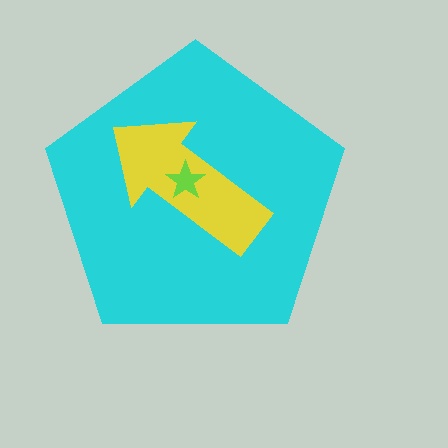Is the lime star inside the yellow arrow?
Yes.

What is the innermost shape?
The lime star.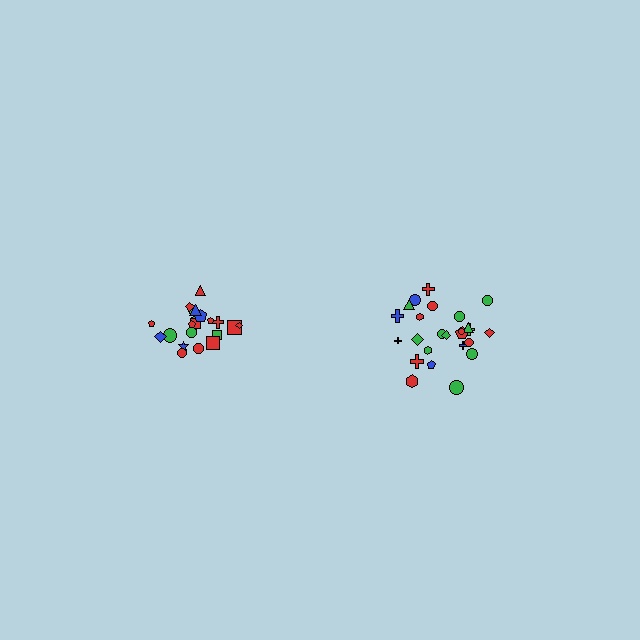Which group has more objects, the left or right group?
The right group.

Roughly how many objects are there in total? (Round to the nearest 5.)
Roughly 45 objects in total.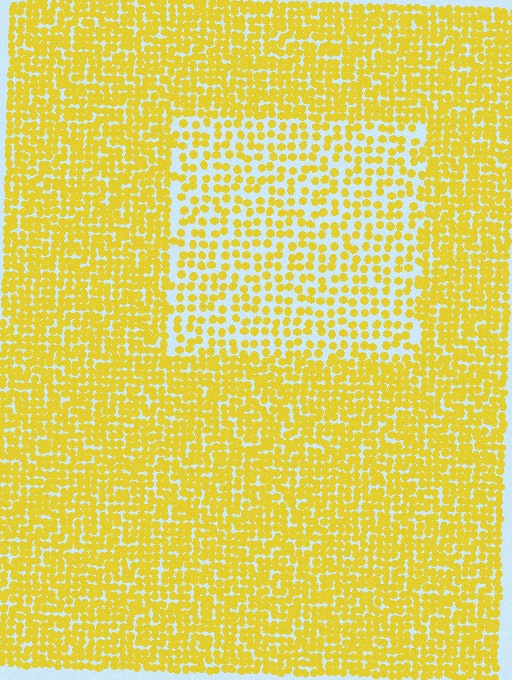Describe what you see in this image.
The image contains small yellow elements arranged at two different densities. A rectangle-shaped region is visible where the elements are less densely packed than the surrounding area.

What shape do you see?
I see a rectangle.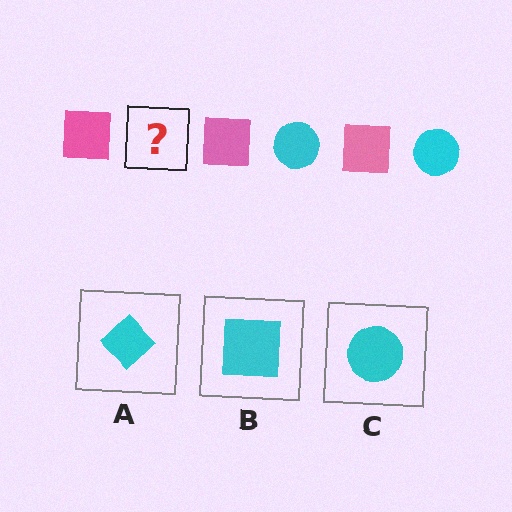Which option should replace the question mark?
Option C.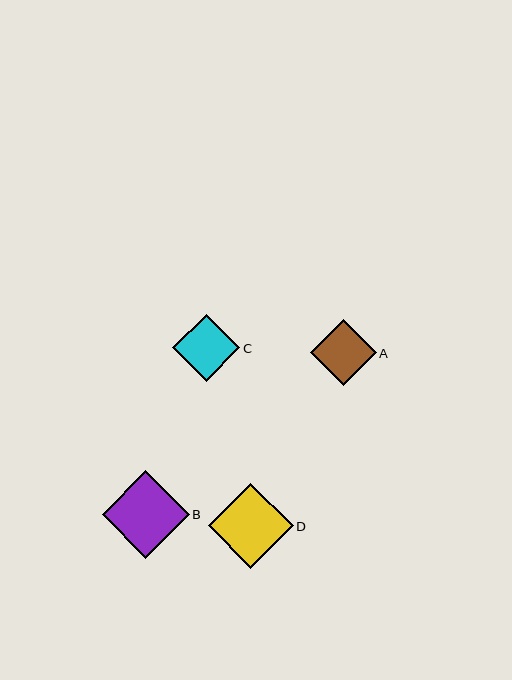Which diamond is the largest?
Diamond B is the largest with a size of approximately 87 pixels.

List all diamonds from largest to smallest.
From largest to smallest: B, D, C, A.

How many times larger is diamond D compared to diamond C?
Diamond D is approximately 1.3 times the size of diamond C.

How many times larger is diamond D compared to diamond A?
Diamond D is approximately 1.3 times the size of diamond A.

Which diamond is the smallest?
Diamond A is the smallest with a size of approximately 66 pixels.